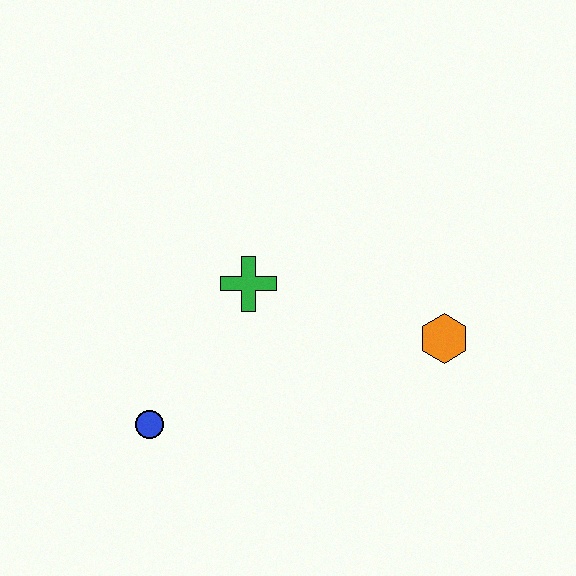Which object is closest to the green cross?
The blue circle is closest to the green cross.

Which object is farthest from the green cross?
The orange hexagon is farthest from the green cross.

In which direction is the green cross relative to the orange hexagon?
The green cross is to the left of the orange hexagon.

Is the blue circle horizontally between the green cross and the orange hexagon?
No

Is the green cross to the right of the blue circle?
Yes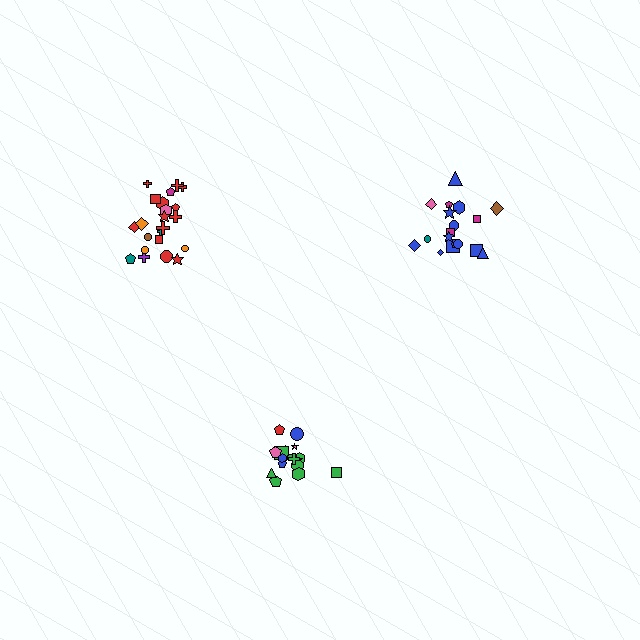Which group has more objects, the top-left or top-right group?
The top-left group.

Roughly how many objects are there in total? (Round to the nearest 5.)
Roughly 60 objects in total.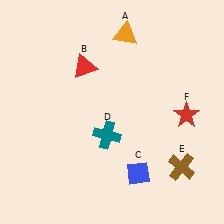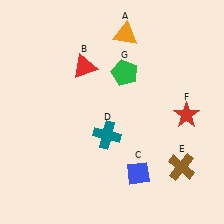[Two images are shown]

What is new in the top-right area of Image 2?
A green pentagon (G) was added in the top-right area of Image 2.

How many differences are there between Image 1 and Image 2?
There is 1 difference between the two images.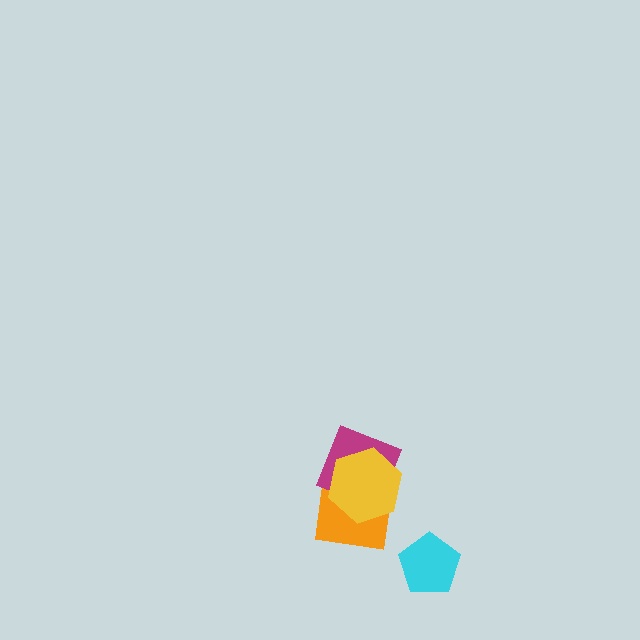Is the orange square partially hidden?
Yes, it is partially covered by another shape.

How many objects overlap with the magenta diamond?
2 objects overlap with the magenta diamond.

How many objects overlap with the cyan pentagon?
0 objects overlap with the cyan pentagon.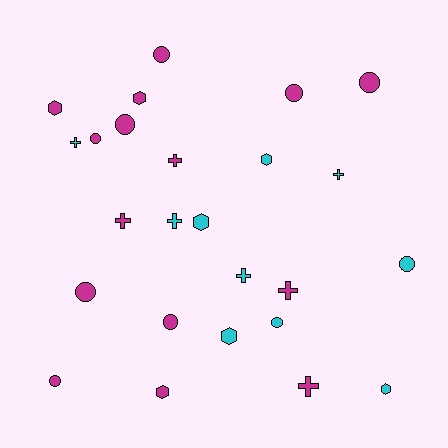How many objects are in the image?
There are 25 objects.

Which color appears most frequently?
Magenta, with 15 objects.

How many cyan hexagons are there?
There are 4 cyan hexagons.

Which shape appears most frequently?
Circle, with 10 objects.